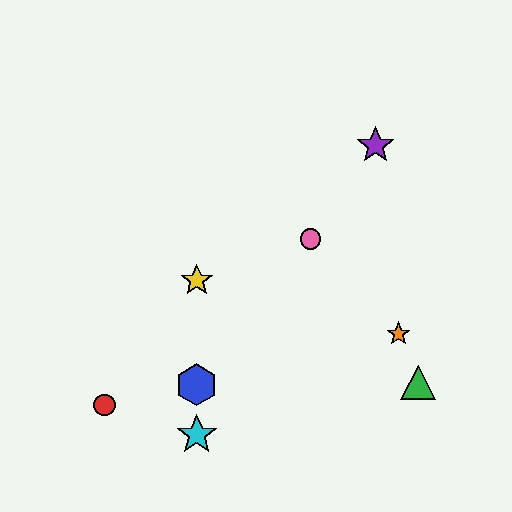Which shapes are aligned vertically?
The blue hexagon, the yellow star, the cyan star are aligned vertically.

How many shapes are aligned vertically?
3 shapes (the blue hexagon, the yellow star, the cyan star) are aligned vertically.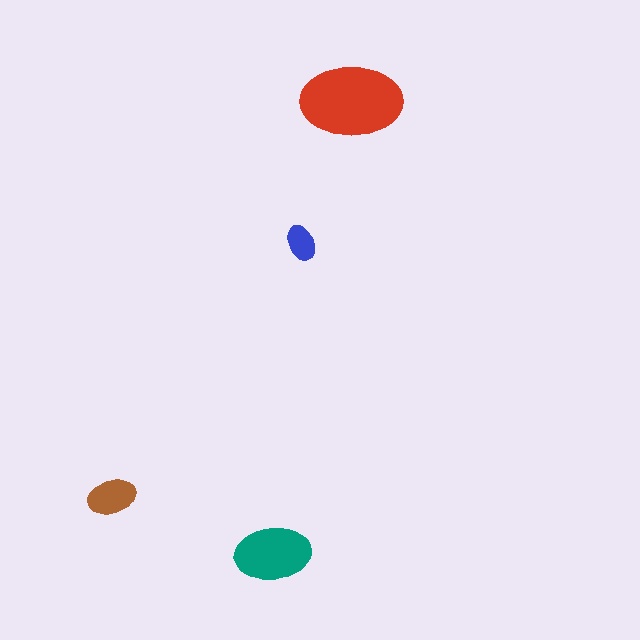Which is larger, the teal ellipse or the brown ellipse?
The teal one.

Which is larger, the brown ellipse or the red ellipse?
The red one.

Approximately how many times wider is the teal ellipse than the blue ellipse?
About 2 times wider.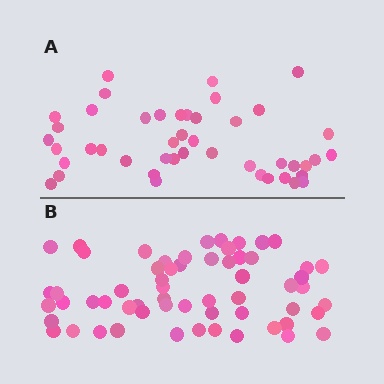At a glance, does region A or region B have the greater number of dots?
Region B (the bottom region) has more dots.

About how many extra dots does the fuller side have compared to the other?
Region B has approximately 15 more dots than region A.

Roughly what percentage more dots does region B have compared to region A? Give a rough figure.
About 35% more.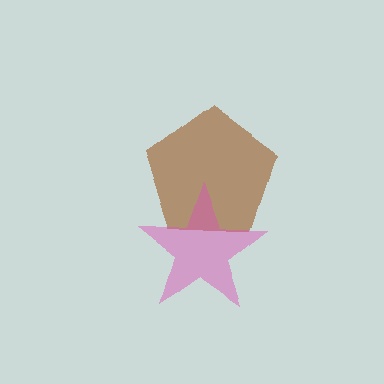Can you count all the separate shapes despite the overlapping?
Yes, there are 2 separate shapes.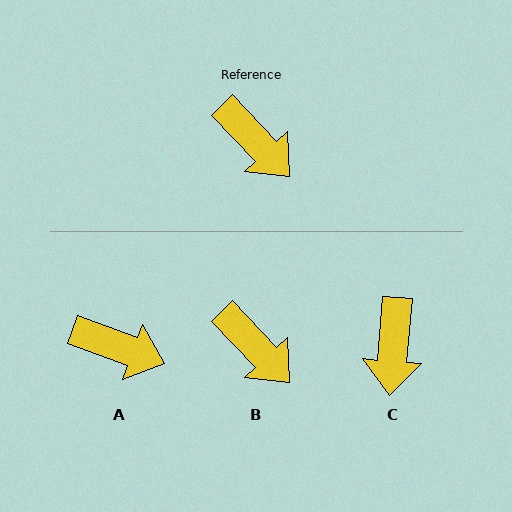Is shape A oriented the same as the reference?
No, it is off by about 26 degrees.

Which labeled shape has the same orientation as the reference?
B.